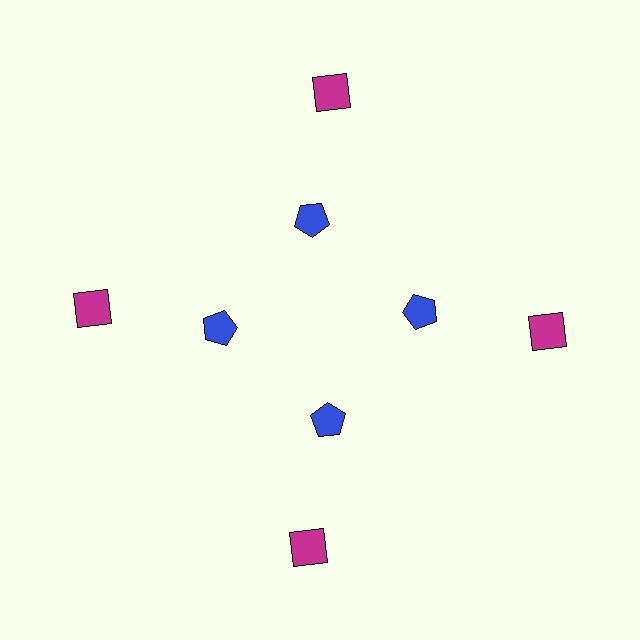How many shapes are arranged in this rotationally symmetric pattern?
There are 8 shapes, arranged in 4 groups of 2.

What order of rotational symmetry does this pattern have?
This pattern has 4-fold rotational symmetry.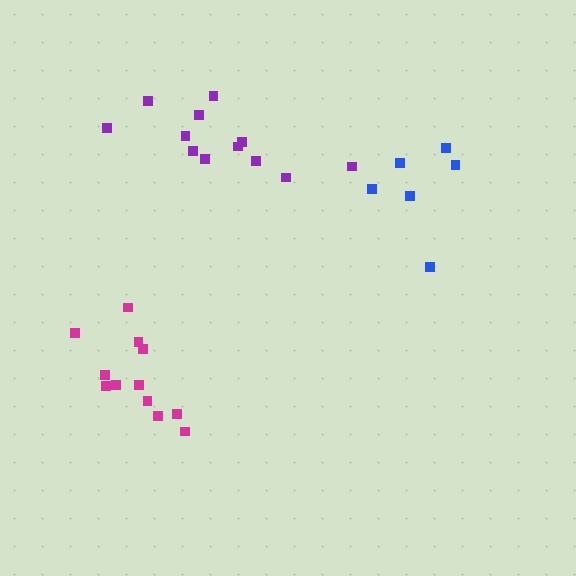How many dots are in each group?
Group 1: 12 dots, Group 2: 6 dots, Group 3: 12 dots (30 total).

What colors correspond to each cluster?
The clusters are colored: magenta, blue, purple.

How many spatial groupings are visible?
There are 3 spatial groupings.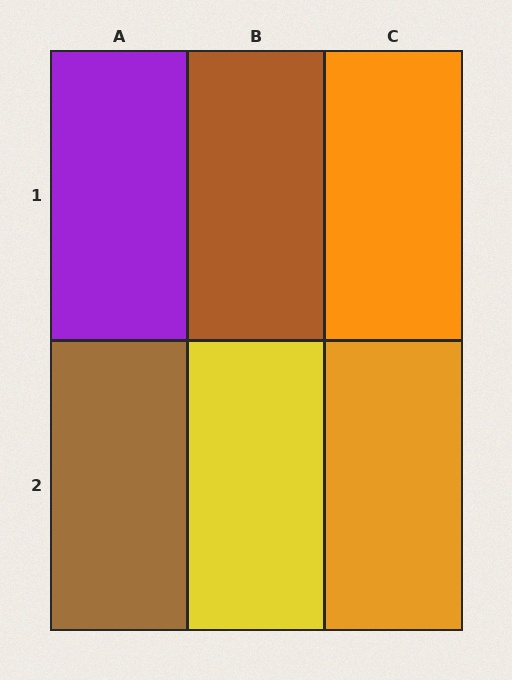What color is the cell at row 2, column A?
Brown.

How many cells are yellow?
1 cell is yellow.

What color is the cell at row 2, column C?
Orange.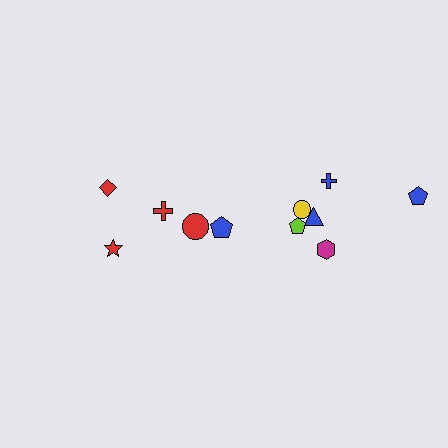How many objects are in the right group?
There are 7 objects.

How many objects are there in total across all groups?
There are 11 objects.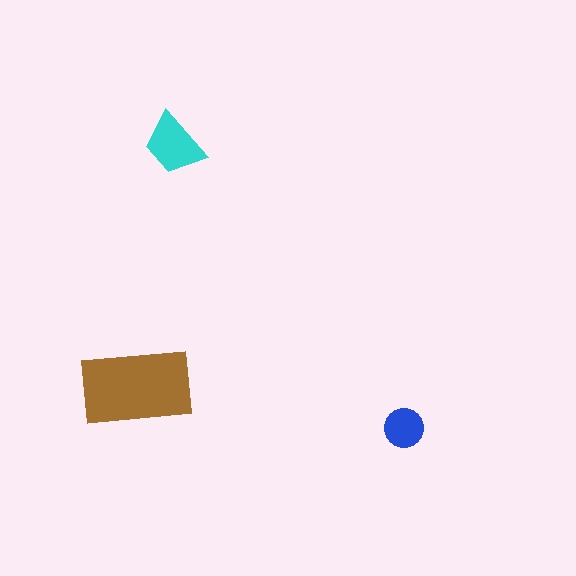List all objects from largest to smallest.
The brown rectangle, the cyan trapezoid, the blue circle.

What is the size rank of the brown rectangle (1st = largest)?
1st.